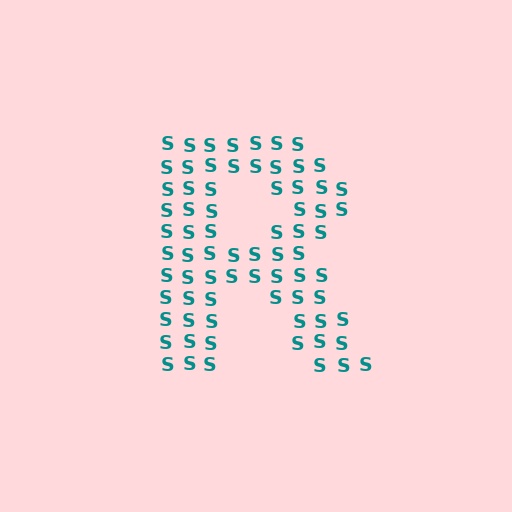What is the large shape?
The large shape is the letter R.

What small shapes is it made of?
It is made of small letter S's.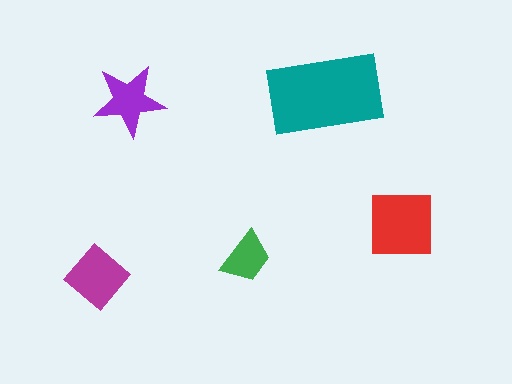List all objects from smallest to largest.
The green trapezoid, the purple star, the magenta diamond, the red square, the teal rectangle.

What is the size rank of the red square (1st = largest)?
2nd.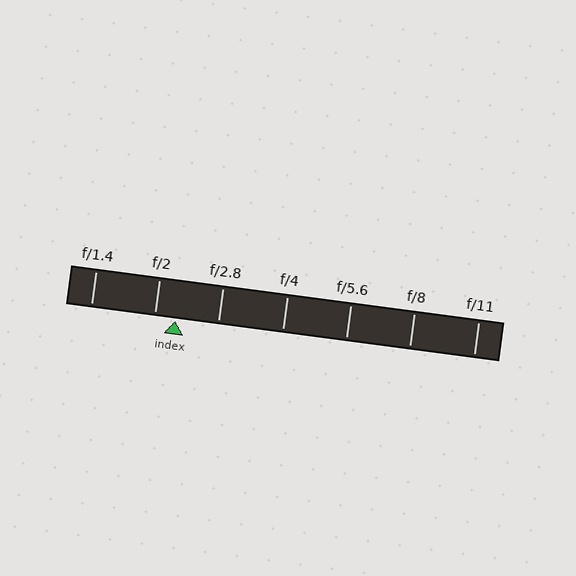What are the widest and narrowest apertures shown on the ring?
The widest aperture shown is f/1.4 and the narrowest is f/11.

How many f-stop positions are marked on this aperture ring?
There are 7 f-stop positions marked.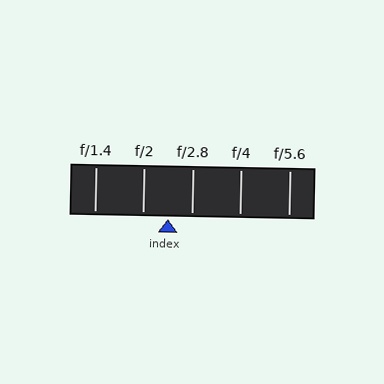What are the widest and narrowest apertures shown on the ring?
The widest aperture shown is f/1.4 and the narrowest is f/5.6.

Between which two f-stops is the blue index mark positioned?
The index mark is between f/2 and f/2.8.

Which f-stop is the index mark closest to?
The index mark is closest to f/2.8.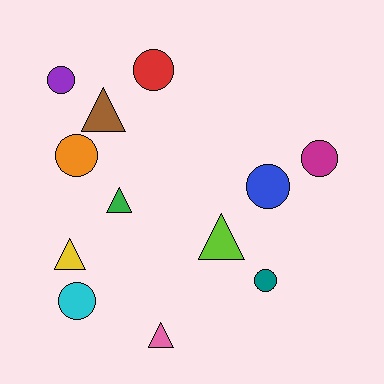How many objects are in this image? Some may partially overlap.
There are 12 objects.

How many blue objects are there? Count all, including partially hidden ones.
There is 1 blue object.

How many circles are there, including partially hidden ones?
There are 7 circles.